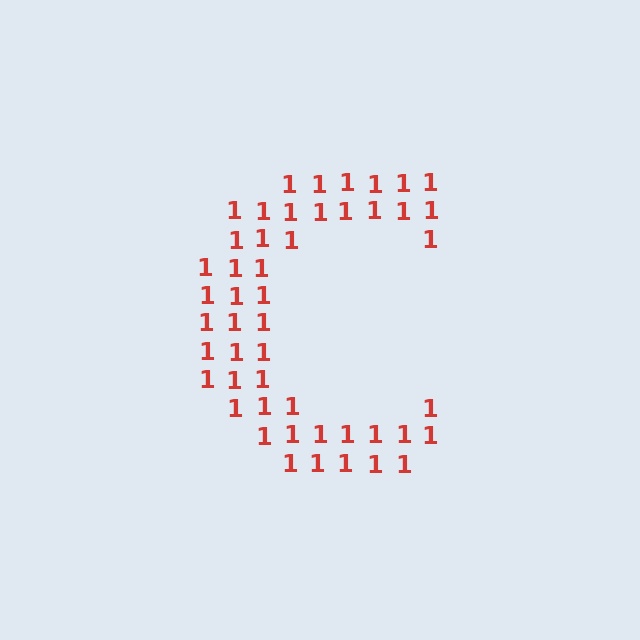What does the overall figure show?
The overall figure shows the letter C.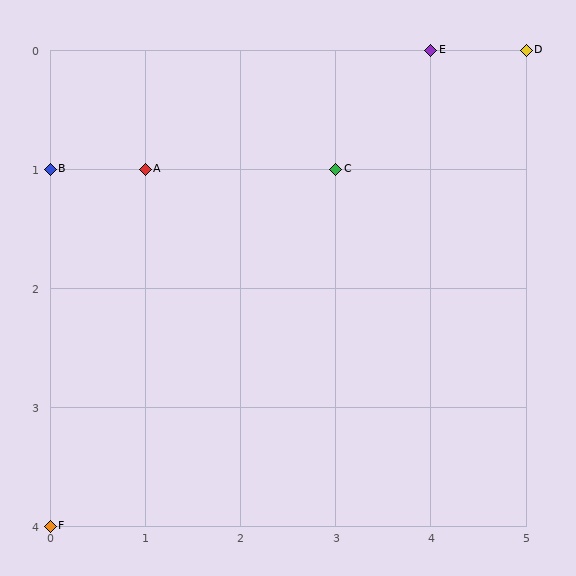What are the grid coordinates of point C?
Point C is at grid coordinates (3, 1).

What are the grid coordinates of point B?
Point B is at grid coordinates (0, 1).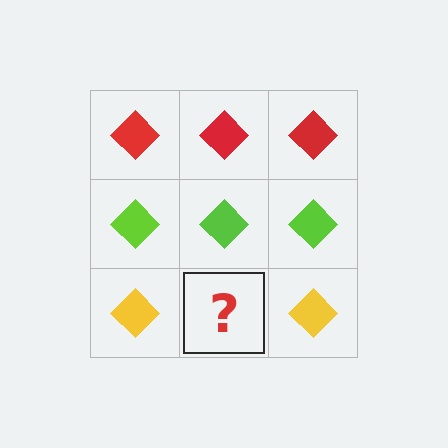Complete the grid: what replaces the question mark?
The question mark should be replaced with a yellow diamond.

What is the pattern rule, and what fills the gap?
The rule is that each row has a consistent color. The gap should be filled with a yellow diamond.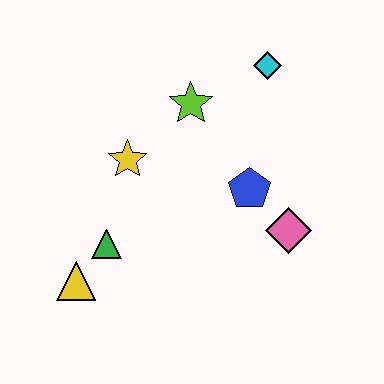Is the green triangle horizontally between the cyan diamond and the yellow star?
No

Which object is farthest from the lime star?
The yellow triangle is farthest from the lime star.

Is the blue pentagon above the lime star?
No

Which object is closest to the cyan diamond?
The lime star is closest to the cyan diamond.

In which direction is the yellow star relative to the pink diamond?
The yellow star is to the left of the pink diamond.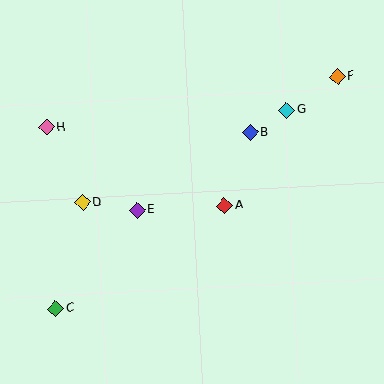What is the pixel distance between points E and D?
The distance between E and D is 55 pixels.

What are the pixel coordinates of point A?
Point A is at (224, 205).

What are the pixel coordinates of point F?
Point F is at (337, 76).